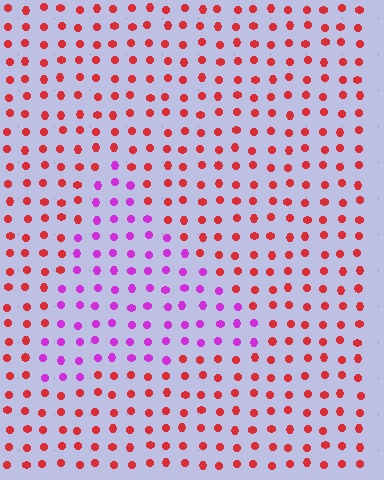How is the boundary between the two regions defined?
The boundary is defined purely by a slight shift in hue (about 60 degrees). Spacing, size, and orientation are identical on both sides.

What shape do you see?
I see a triangle.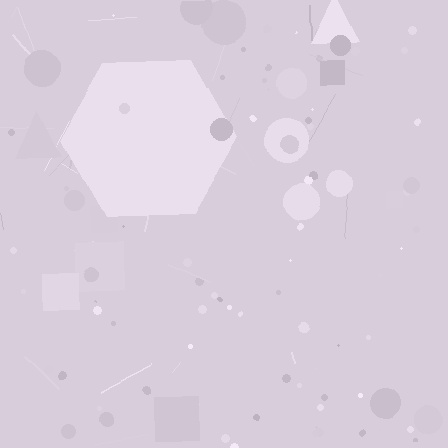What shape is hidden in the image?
A hexagon is hidden in the image.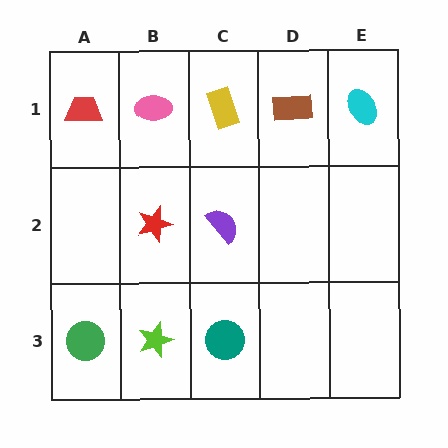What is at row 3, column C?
A teal circle.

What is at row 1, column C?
A yellow rectangle.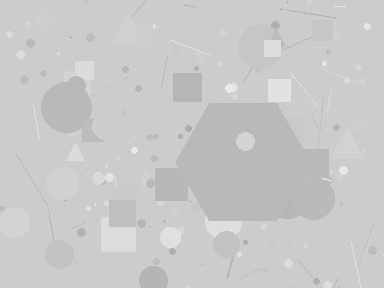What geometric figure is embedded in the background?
A hexagon is embedded in the background.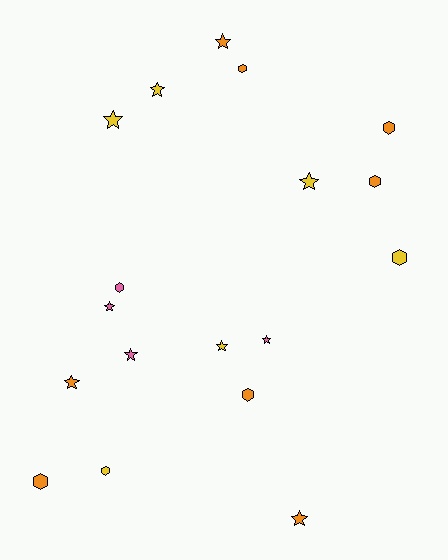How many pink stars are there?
There are 3 pink stars.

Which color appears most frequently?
Orange, with 8 objects.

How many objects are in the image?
There are 18 objects.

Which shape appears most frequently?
Star, with 10 objects.